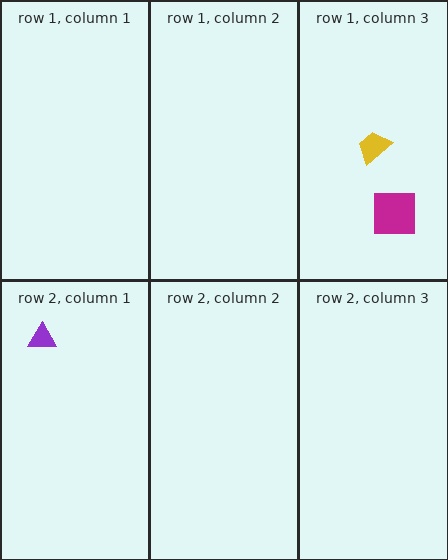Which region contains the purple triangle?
The row 2, column 1 region.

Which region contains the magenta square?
The row 1, column 3 region.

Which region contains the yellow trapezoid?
The row 1, column 3 region.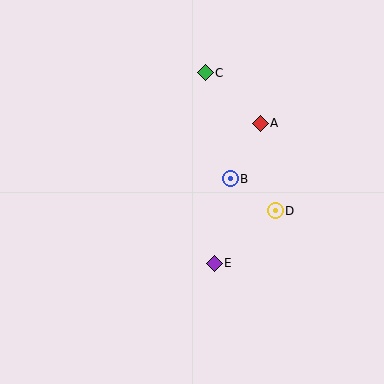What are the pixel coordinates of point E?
Point E is at (214, 263).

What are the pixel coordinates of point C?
Point C is at (205, 73).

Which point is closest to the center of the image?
Point B at (230, 179) is closest to the center.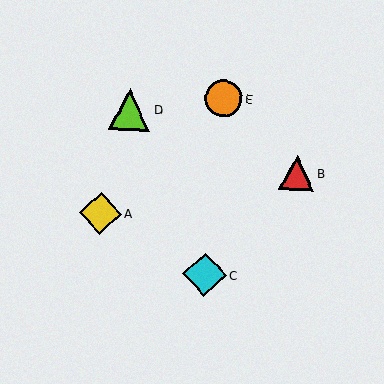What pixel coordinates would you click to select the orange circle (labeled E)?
Click at (224, 99) to select the orange circle E.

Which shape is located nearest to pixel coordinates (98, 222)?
The yellow diamond (labeled A) at (100, 213) is nearest to that location.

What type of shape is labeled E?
Shape E is an orange circle.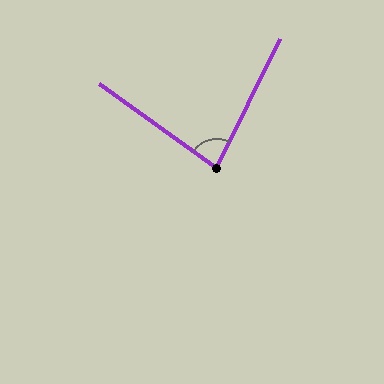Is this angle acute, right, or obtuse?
It is acute.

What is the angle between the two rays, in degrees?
Approximately 80 degrees.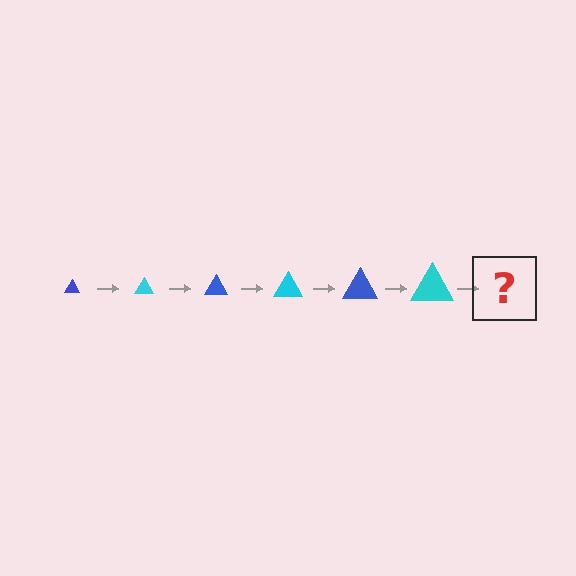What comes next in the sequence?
The next element should be a blue triangle, larger than the previous one.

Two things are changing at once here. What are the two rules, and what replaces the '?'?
The two rules are that the triangle grows larger each step and the color cycles through blue and cyan. The '?' should be a blue triangle, larger than the previous one.